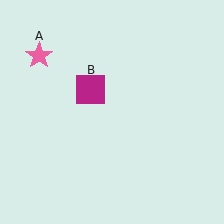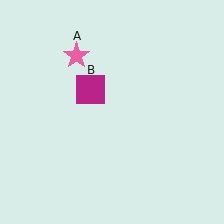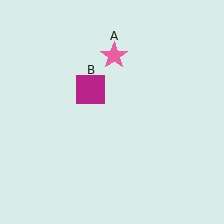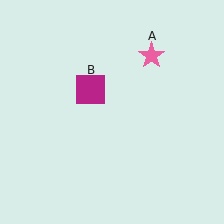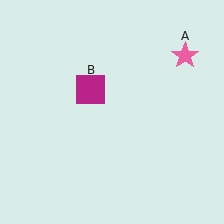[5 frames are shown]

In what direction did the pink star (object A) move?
The pink star (object A) moved right.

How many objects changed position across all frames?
1 object changed position: pink star (object A).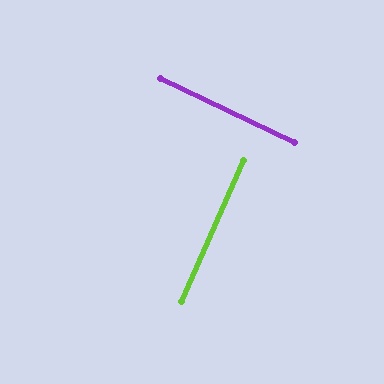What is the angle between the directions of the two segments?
Approximately 88 degrees.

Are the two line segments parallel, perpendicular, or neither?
Perpendicular — they meet at approximately 88°.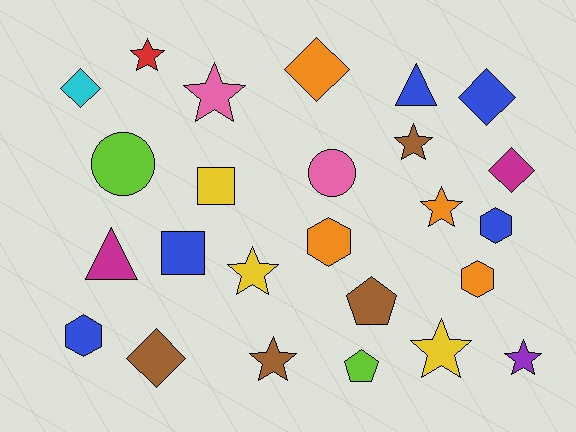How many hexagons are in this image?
There are 4 hexagons.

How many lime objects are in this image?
There are 2 lime objects.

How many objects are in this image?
There are 25 objects.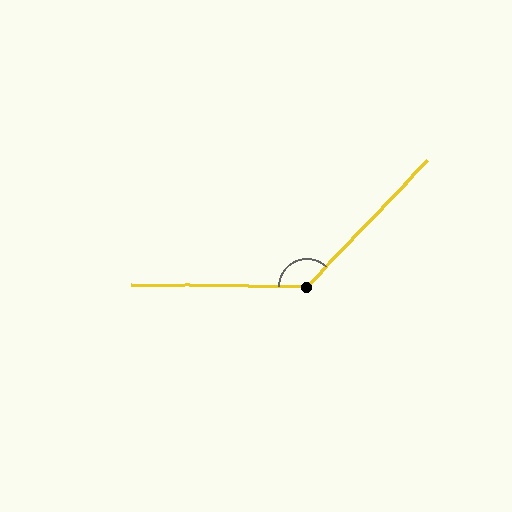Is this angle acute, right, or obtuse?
It is obtuse.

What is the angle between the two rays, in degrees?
Approximately 133 degrees.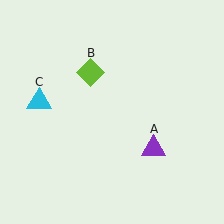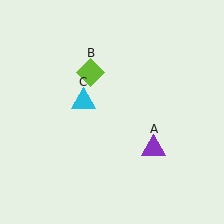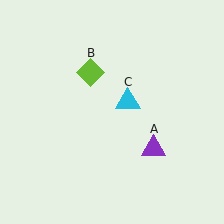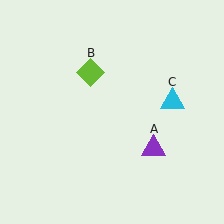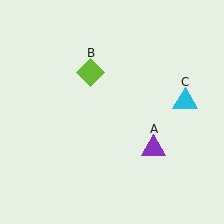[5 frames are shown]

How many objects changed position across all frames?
1 object changed position: cyan triangle (object C).